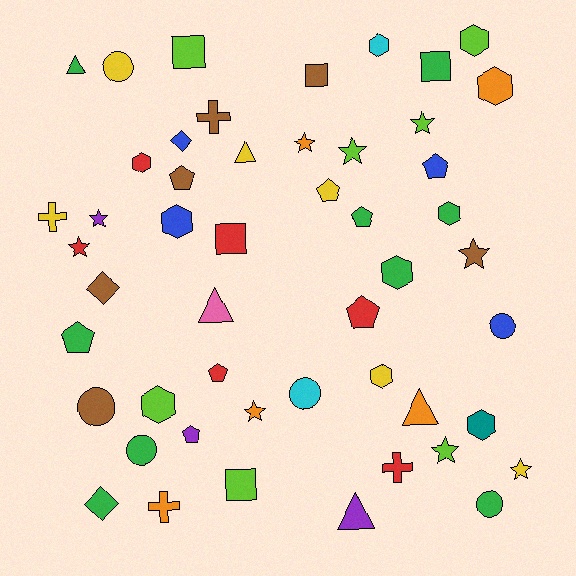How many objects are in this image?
There are 50 objects.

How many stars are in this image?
There are 9 stars.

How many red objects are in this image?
There are 6 red objects.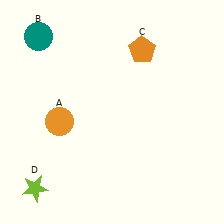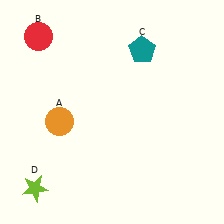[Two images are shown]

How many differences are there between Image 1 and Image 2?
There are 2 differences between the two images.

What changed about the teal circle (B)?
In Image 1, B is teal. In Image 2, it changed to red.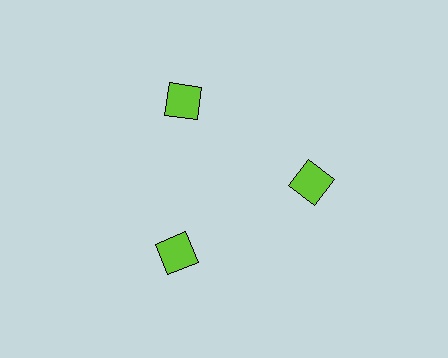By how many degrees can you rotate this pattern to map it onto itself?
The pattern maps onto itself every 120 degrees of rotation.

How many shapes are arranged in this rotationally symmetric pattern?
There are 3 shapes, arranged in 3 groups of 1.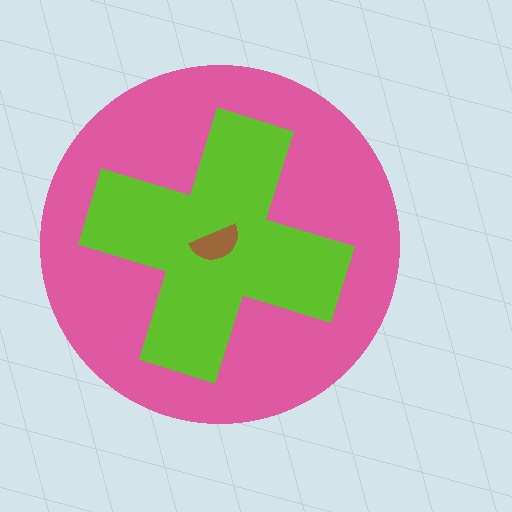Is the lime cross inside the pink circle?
Yes.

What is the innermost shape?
The brown semicircle.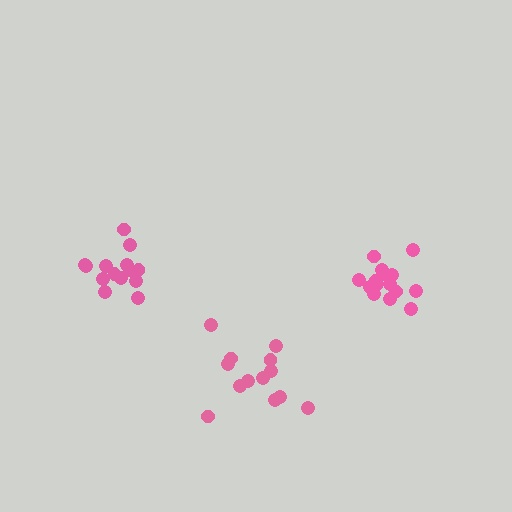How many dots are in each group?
Group 1: 15 dots, Group 2: 13 dots, Group 3: 14 dots (42 total).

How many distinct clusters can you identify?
There are 3 distinct clusters.